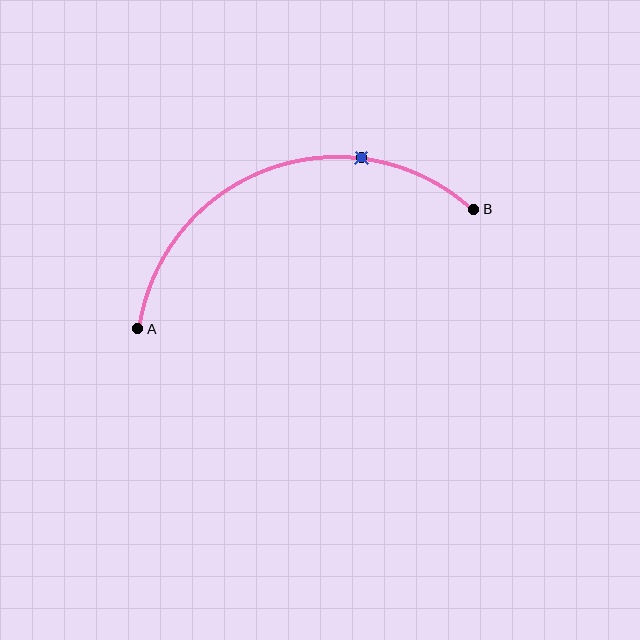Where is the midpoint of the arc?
The arc midpoint is the point on the curve farthest from the straight line joining A and B. It sits above that line.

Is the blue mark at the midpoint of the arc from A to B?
No. The blue mark lies on the arc but is closer to endpoint B. The arc midpoint would be at the point on the curve equidistant along the arc from both A and B.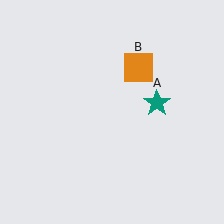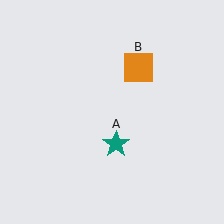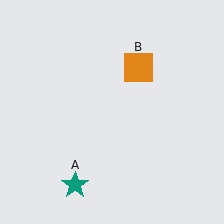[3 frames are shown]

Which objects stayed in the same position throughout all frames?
Orange square (object B) remained stationary.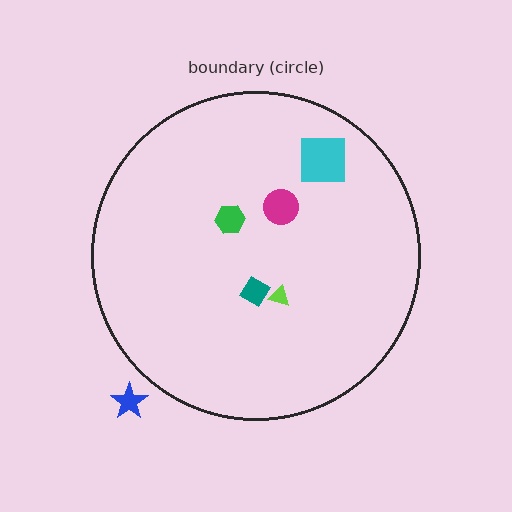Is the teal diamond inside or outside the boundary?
Inside.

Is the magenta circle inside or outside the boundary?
Inside.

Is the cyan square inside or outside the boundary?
Inside.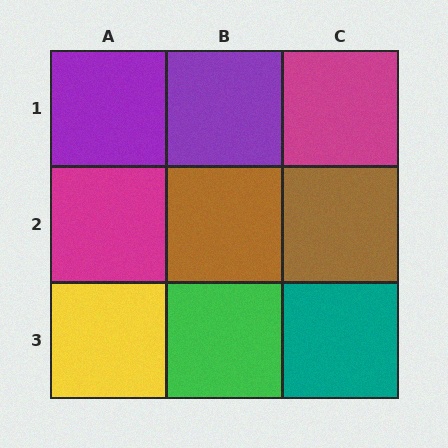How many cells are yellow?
1 cell is yellow.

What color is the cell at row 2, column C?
Brown.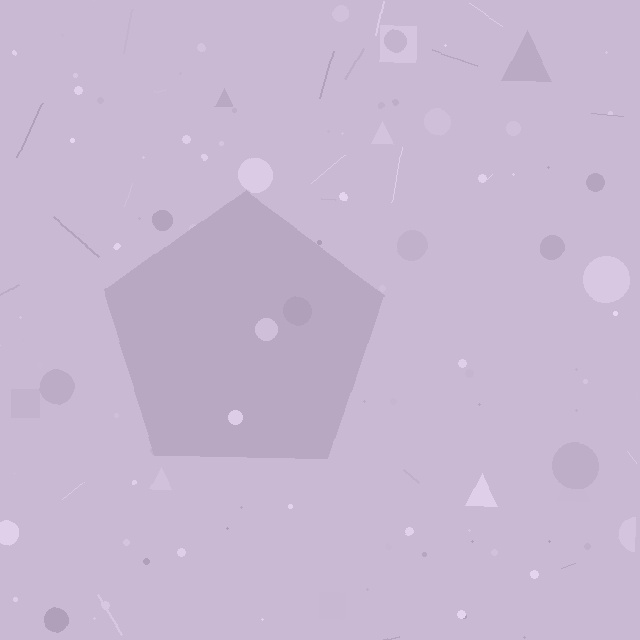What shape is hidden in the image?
A pentagon is hidden in the image.